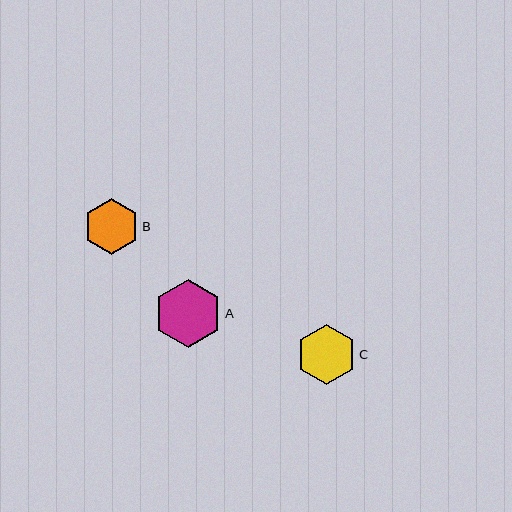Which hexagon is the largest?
Hexagon A is the largest with a size of approximately 68 pixels.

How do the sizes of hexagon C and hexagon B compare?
Hexagon C and hexagon B are approximately the same size.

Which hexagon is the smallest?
Hexagon B is the smallest with a size of approximately 56 pixels.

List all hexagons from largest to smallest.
From largest to smallest: A, C, B.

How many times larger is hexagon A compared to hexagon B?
Hexagon A is approximately 1.2 times the size of hexagon B.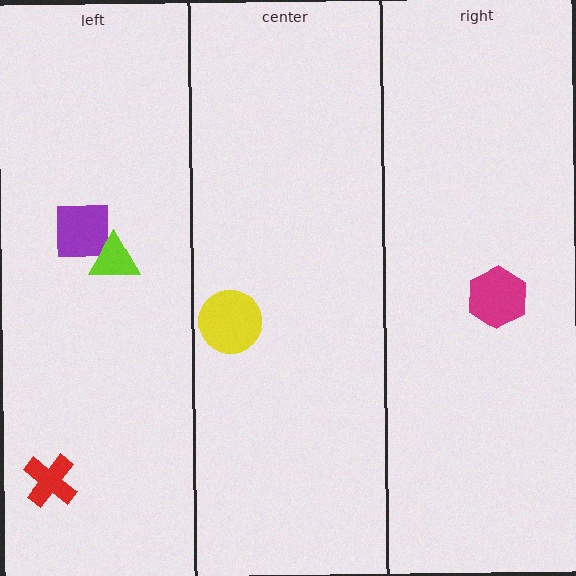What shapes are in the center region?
The yellow circle.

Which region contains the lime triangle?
The left region.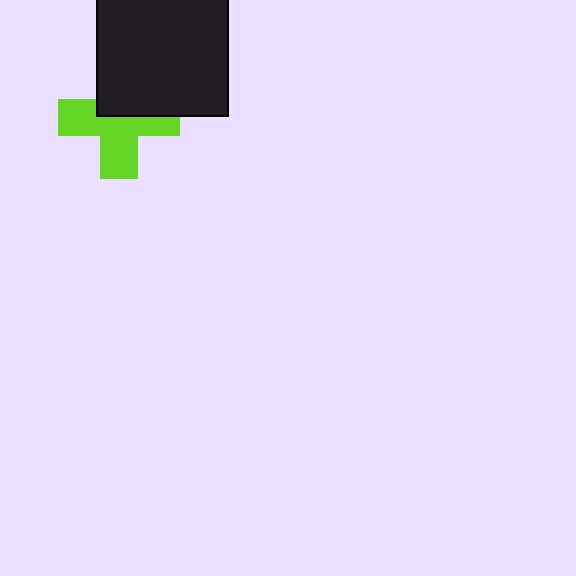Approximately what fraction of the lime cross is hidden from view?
Roughly 41% of the lime cross is hidden behind the black rectangle.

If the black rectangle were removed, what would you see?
You would see the complete lime cross.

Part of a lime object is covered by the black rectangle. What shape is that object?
It is a cross.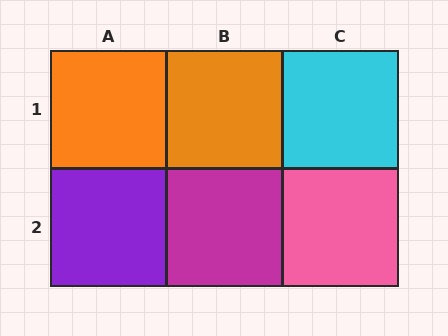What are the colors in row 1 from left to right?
Orange, orange, cyan.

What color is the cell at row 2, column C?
Pink.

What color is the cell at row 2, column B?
Magenta.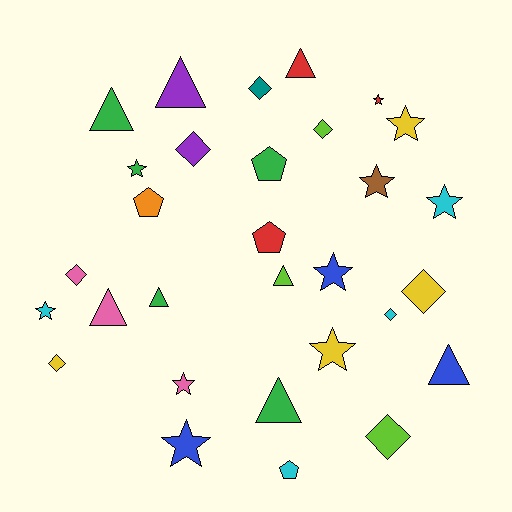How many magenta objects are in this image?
There are no magenta objects.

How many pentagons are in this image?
There are 4 pentagons.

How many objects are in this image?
There are 30 objects.